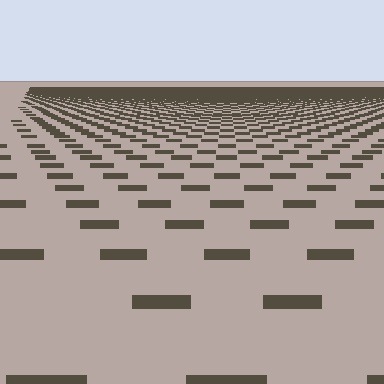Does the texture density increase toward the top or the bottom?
Density increases toward the top.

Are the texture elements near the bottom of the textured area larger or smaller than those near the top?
Larger. Near the bottom, elements are closer to the viewer and appear at a bigger on-screen size.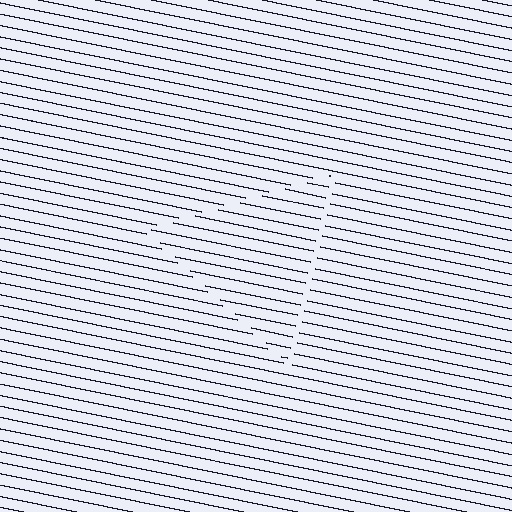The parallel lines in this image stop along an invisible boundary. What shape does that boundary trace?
An illusory triangle. The interior of the shape contains the same grating, shifted by half a period — the contour is defined by the phase discontinuity where line-ends from the inner and outer gratings abut.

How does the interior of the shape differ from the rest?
The interior of the shape contains the same grating, shifted by half a period — the contour is defined by the phase discontinuity where line-ends from the inner and outer gratings abut.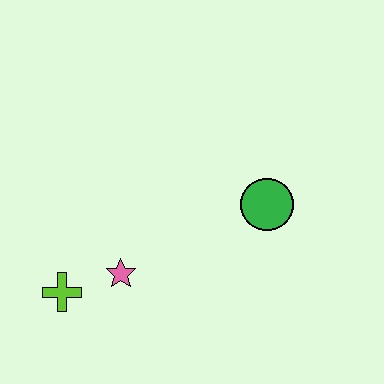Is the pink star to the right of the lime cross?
Yes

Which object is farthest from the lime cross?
The green circle is farthest from the lime cross.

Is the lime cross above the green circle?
No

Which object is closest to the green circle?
The pink star is closest to the green circle.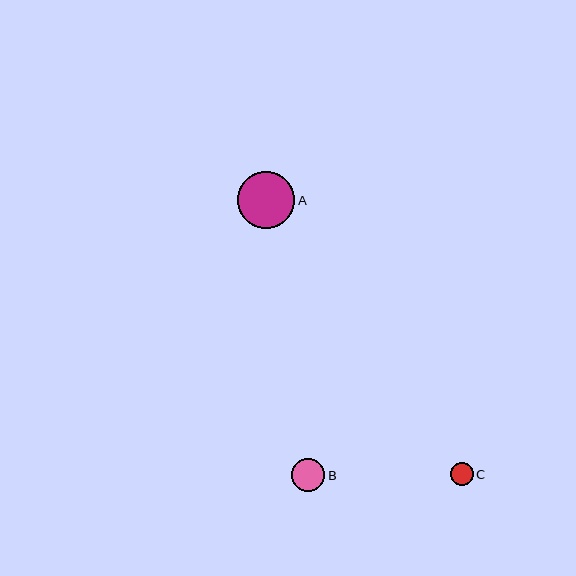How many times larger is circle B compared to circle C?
Circle B is approximately 1.4 times the size of circle C.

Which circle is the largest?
Circle A is the largest with a size of approximately 57 pixels.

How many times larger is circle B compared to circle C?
Circle B is approximately 1.4 times the size of circle C.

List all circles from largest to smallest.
From largest to smallest: A, B, C.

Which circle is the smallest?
Circle C is the smallest with a size of approximately 23 pixels.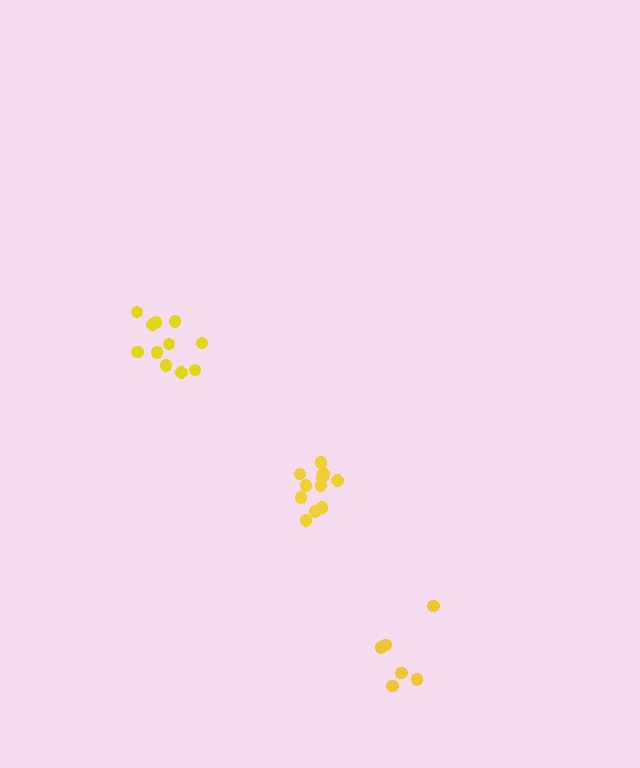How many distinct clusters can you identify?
There are 3 distinct clusters.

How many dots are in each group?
Group 1: 12 dots, Group 2: 6 dots, Group 3: 11 dots (29 total).